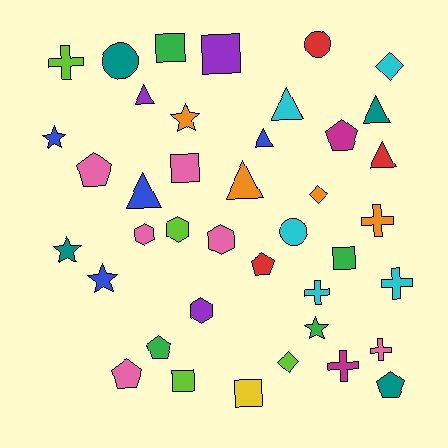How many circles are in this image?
There are 3 circles.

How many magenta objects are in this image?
There are 2 magenta objects.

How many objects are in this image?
There are 40 objects.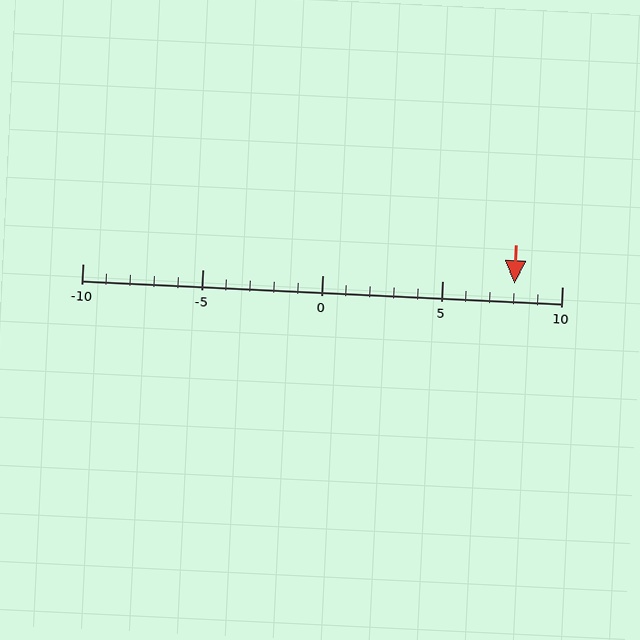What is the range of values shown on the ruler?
The ruler shows values from -10 to 10.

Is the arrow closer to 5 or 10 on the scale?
The arrow is closer to 10.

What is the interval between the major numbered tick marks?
The major tick marks are spaced 5 units apart.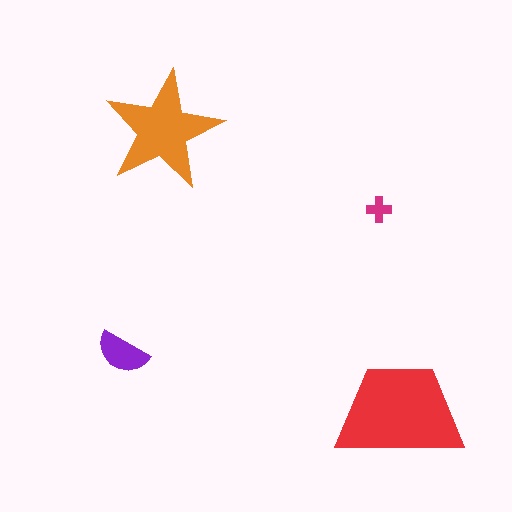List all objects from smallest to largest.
The magenta cross, the purple semicircle, the orange star, the red trapezoid.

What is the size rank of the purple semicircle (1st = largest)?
3rd.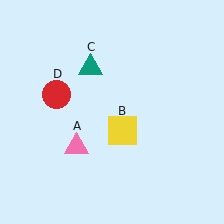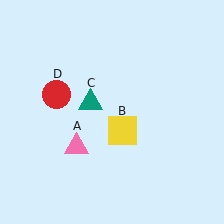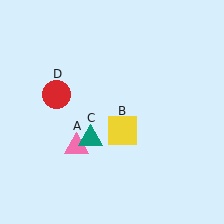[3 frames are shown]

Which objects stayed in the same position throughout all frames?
Pink triangle (object A) and yellow square (object B) and red circle (object D) remained stationary.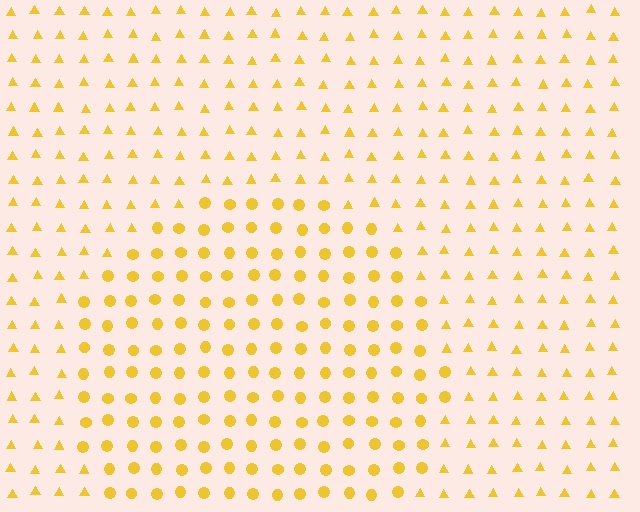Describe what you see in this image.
The image is filled with small yellow elements arranged in a uniform grid. A circle-shaped region contains circles, while the surrounding area contains triangles. The boundary is defined purely by the change in element shape.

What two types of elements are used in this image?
The image uses circles inside the circle region and triangles outside it.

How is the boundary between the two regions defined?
The boundary is defined by a change in element shape: circles inside vs. triangles outside. All elements share the same color and spacing.